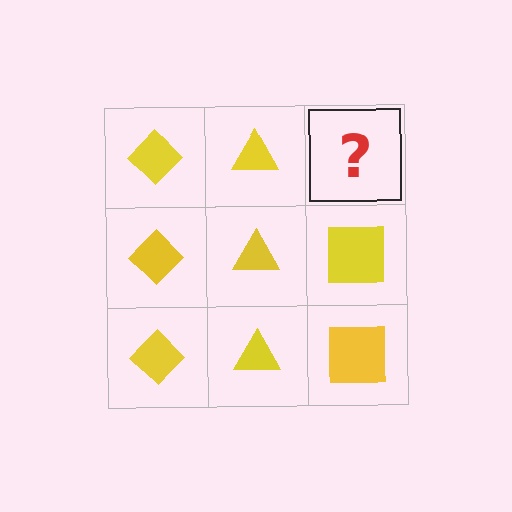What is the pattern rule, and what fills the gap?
The rule is that each column has a consistent shape. The gap should be filled with a yellow square.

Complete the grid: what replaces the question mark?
The question mark should be replaced with a yellow square.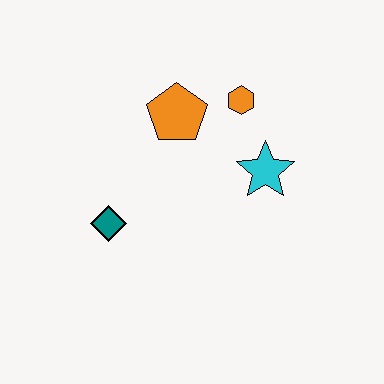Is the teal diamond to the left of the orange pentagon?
Yes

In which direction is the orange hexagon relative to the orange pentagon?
The orange hexagon is to the right of the orange pentagon.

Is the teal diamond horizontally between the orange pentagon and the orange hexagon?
No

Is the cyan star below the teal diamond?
No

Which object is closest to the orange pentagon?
The orange hexagon is closest to the orange pentagon.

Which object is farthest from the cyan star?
The teal diamond is farthest from the cyan star.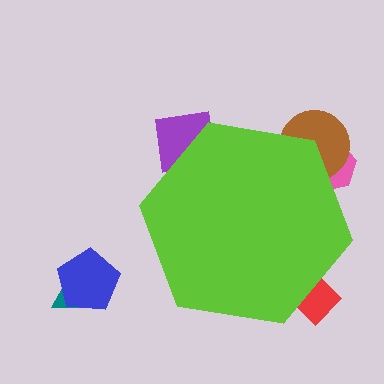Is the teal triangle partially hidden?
No, the teal triangle is fully visible.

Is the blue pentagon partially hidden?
No, the blue pentagon is fully visible.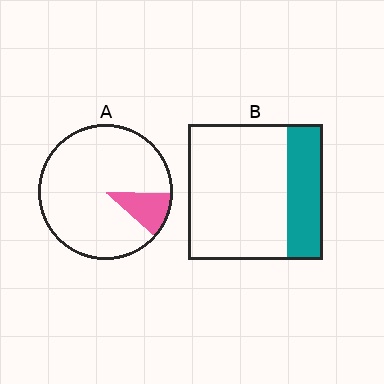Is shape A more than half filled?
No.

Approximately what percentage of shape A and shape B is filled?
A is approximately 10% and B is approximately 25%.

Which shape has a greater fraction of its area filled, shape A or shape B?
Shape B.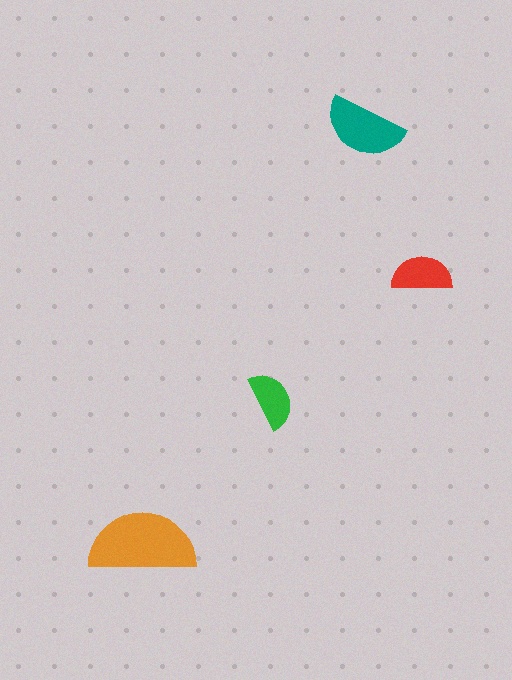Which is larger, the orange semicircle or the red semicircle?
The orange one.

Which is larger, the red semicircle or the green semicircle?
The red one.